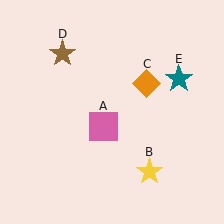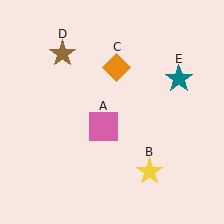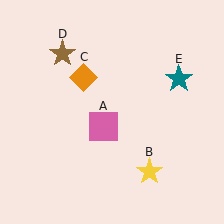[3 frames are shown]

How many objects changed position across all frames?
1 object changed position: orange diamond (object C).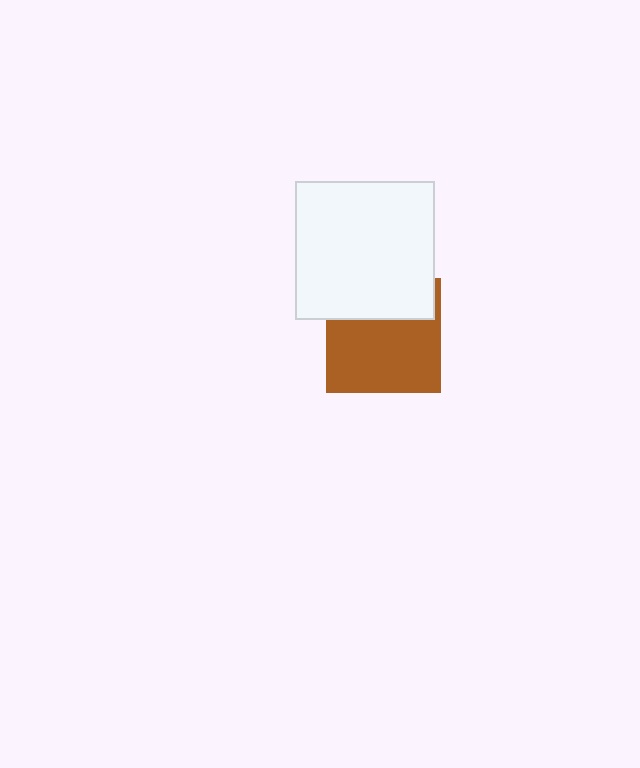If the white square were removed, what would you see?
You would see the complete brown square.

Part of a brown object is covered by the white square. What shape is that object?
It is a square.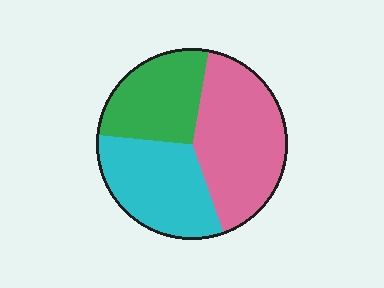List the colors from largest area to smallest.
From largest to smallest: pink, cyan, green.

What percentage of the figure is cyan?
Cyan takes up between a sixth and a third of the figure.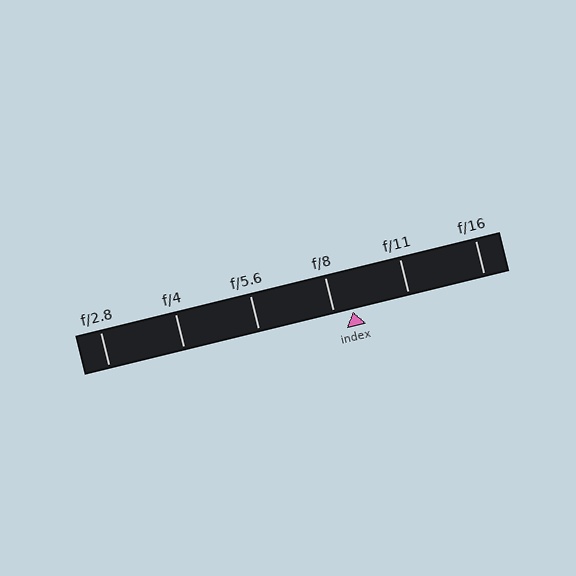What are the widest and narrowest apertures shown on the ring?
The widest aperture shown is f/2.8 and the narrowest is f/16.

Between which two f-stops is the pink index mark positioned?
The index mark is between f/8 and f/11.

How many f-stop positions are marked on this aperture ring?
There are 6 f-stop positions marked.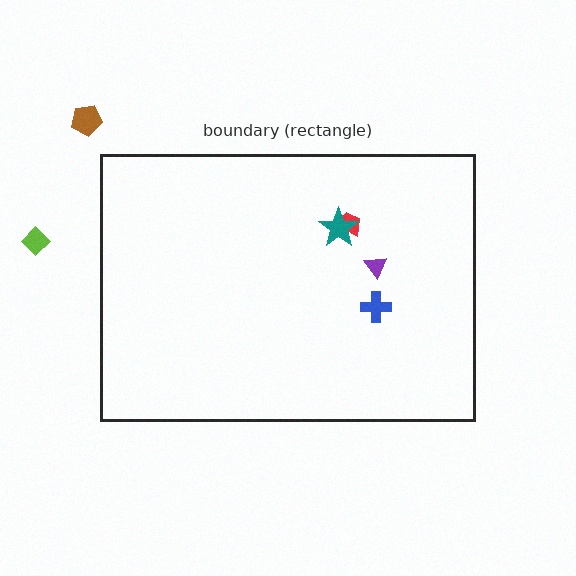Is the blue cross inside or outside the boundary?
Inside.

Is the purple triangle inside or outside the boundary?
Inside.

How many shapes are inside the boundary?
4 inside, 2 outside.